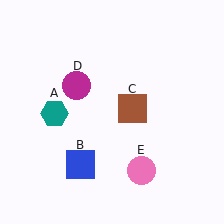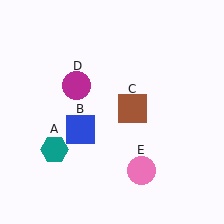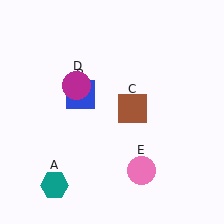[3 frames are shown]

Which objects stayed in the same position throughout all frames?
Brown square (object C) and magenta circle (object D) and pink circle (object E) remained stationary.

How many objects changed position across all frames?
2 objects changed position: teal hexagon (object A), blue square (object B).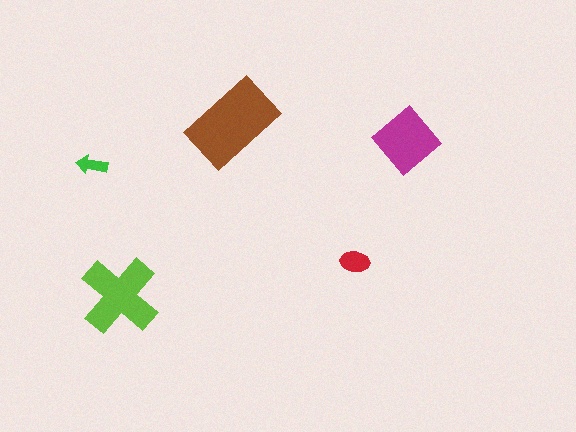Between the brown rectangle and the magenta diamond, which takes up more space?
The brown rectangle.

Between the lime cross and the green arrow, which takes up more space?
The lime cross.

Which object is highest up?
The brown rectangle is topmost.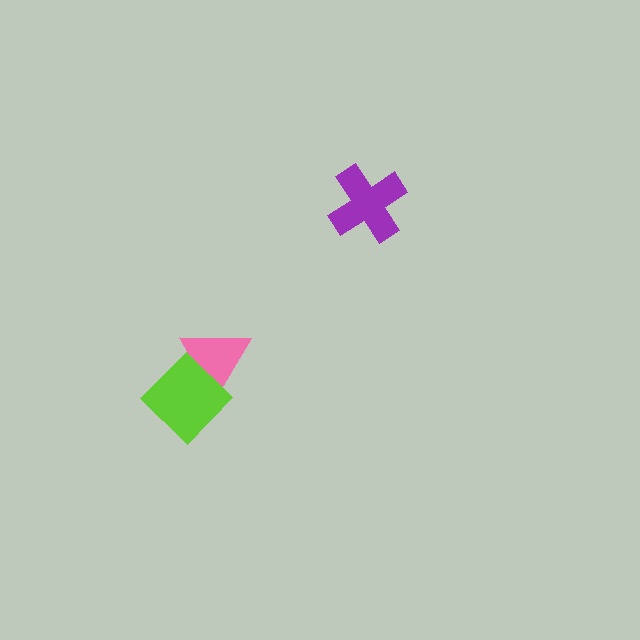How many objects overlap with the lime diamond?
1 object overlaps with the lime diamond.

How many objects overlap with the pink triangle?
1 object overlaps with the pink triangle.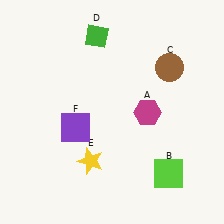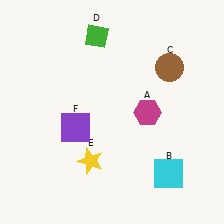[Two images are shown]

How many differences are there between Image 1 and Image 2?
There is 1 difference between the two images.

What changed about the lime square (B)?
In Image 1, B is lime. In Image 2, it changed to cyan.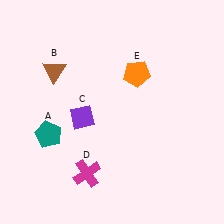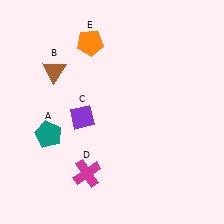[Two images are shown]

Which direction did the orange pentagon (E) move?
The orange pentagon (E) moved left.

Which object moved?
The orange pentagon (E) moved left.